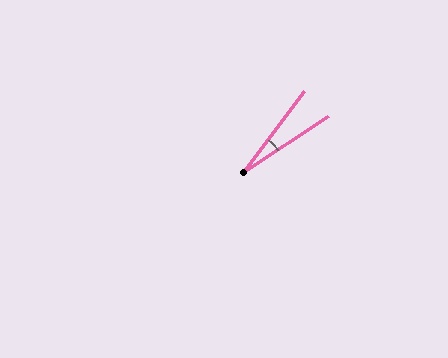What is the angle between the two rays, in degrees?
Approximately 20 degrees.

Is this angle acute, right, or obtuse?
It is acute.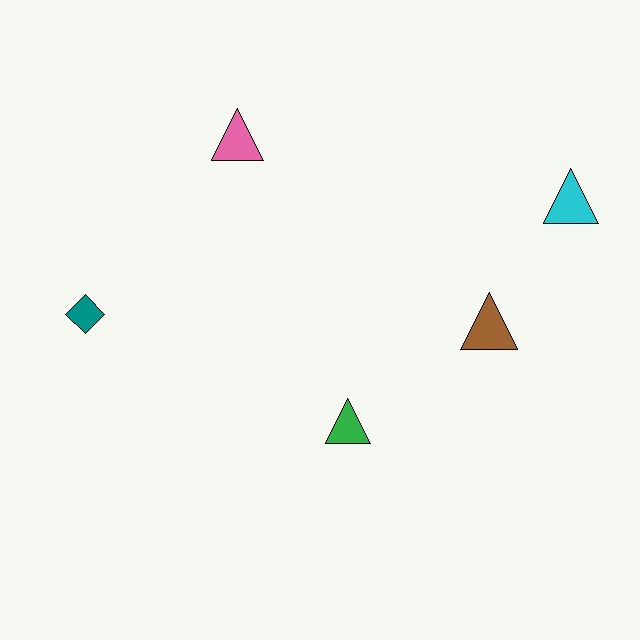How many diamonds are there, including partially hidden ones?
There is 1 diamond.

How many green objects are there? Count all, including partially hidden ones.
There is 1 green object.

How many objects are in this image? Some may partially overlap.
There are 5 objects.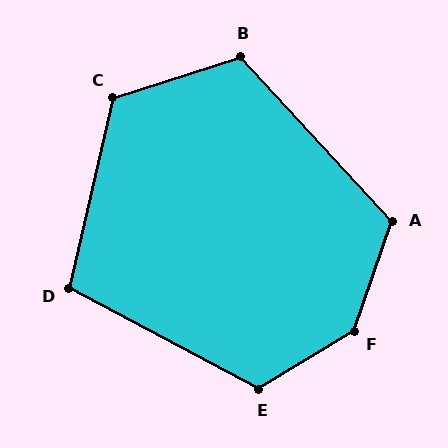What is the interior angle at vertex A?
Approximately 118 degrees (obtuse).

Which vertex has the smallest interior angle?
D, at approximately 105 degrees.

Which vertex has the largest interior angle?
F, at approximately 140 degrees.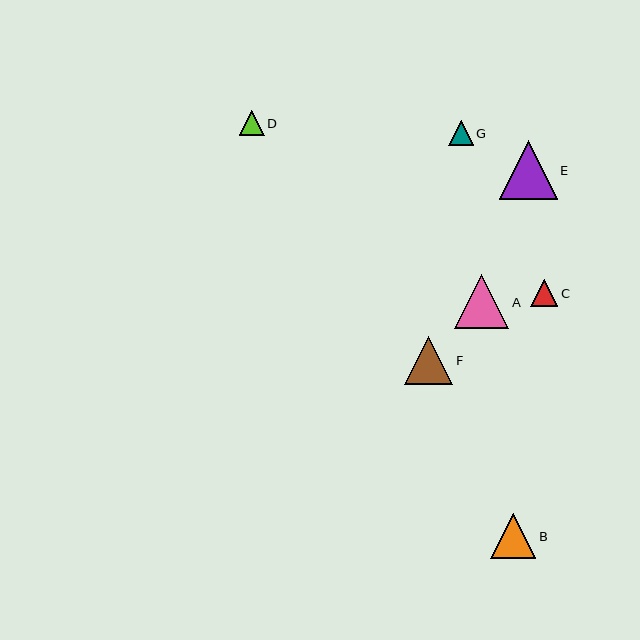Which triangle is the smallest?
Triangle G is the smallest with a size of approximately 25 pixels.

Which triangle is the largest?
Triangle E is the largest with a size of approximately 58 pixels.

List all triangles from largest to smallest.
From largest to smallest: E, A, F, B, C, D, G.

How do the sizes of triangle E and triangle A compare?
Triangle E and triangle A are approximately the same size.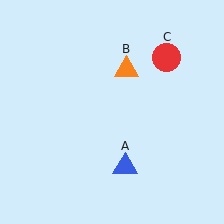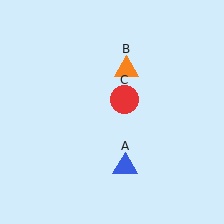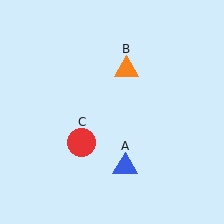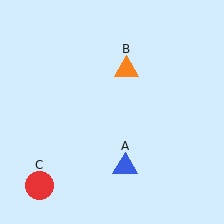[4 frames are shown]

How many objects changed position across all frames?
1 object changed position: red circle (object C).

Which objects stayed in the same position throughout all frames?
Blue triangle (object A) and orange triangle (object B) remained stationary.